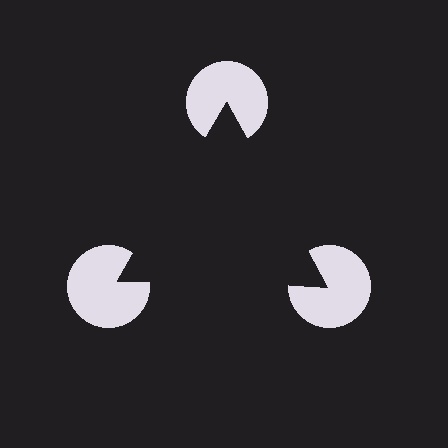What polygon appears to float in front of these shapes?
An illusory triangle — its edges are inferred from the aligned wedge cuts in the pac-man discs, not physically drawn.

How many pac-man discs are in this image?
There are 3 — one at each vertex of the illusory triangle.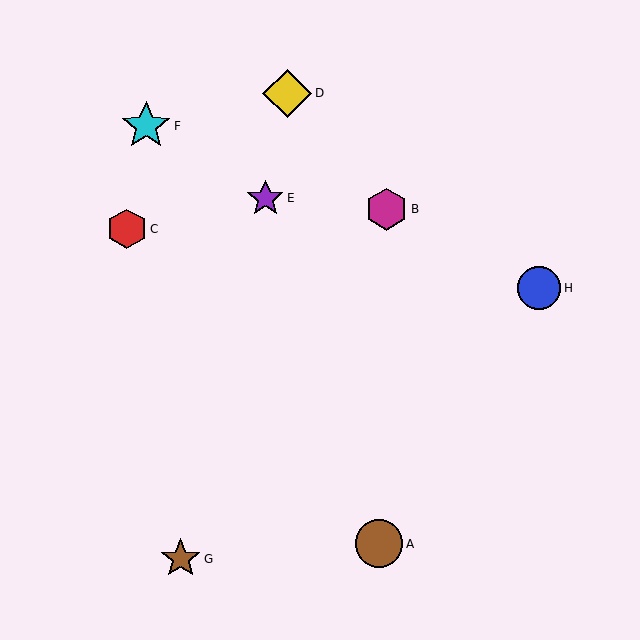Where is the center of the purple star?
The center of the purple star is at (265, 198).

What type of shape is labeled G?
Shape G is a brown star.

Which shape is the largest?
The cyan star (labeled F) is the largest.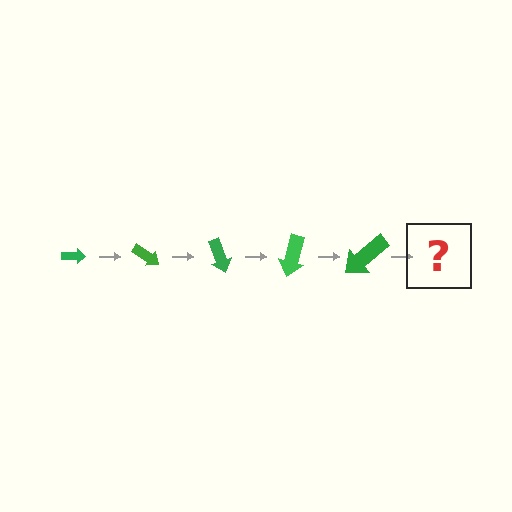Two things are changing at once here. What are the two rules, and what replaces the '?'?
The two rules are that the arrow grows larger each step and it rotates 35 degrees each step. The '?' should be an arrow, larger than the previous one and rotated 175 degrees from the start.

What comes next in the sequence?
The next element should be an arrow, larger than the previous one and rotated 175 degrees from the start.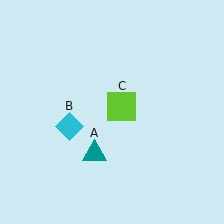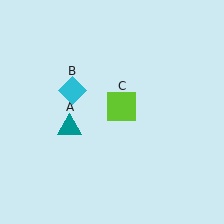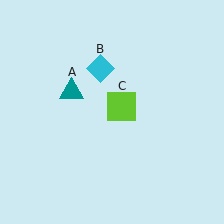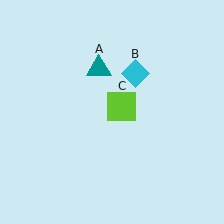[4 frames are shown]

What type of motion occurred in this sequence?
The teal triangle (object A), cyan diamond (object B) rotated clockwise around the center of the scene.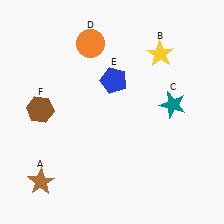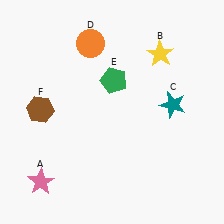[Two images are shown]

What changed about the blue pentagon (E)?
In Image 1, E is blue. In Image 2, it changed to green.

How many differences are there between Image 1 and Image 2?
There are 2 differences between the two images.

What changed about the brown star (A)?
In Image 1, A is brown. In Image 2, it changed to pink.